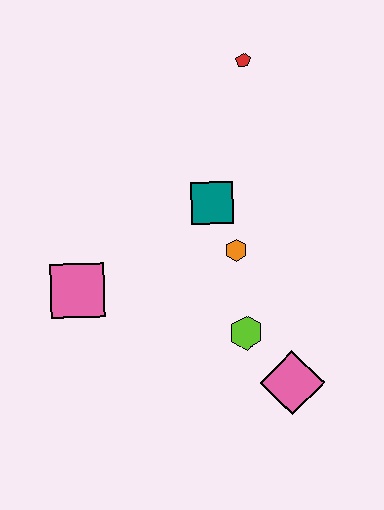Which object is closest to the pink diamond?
The lime hexagon is closest to the pink diamond.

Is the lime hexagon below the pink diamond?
No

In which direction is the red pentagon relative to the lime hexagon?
The red pentagon is above the lime hexagon.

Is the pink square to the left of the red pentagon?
Yes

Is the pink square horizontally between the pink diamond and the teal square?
No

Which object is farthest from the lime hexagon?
The red pentagon is farthest from the lime hexagon.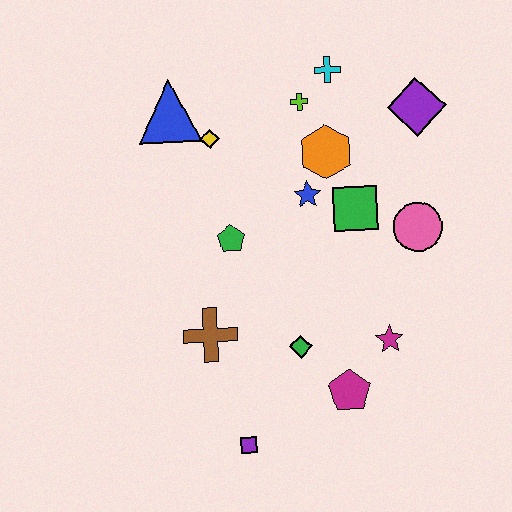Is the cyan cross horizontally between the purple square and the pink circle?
Yes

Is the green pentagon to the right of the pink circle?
No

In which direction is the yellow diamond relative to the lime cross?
The yellow diamond is to the left of the lime cross.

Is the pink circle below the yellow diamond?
Yes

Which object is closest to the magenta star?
The magenta pentagon is closest to the magenta star.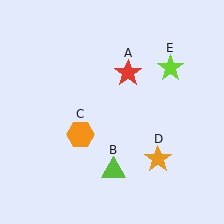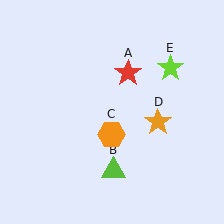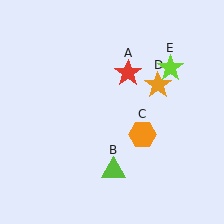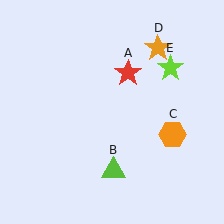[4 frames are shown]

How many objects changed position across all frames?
2 objects changed position: orange hexagon (object C), orange star (object D).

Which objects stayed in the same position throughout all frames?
Red star (object A) and lime triangle (object B) and lime star (object E) remained stationary.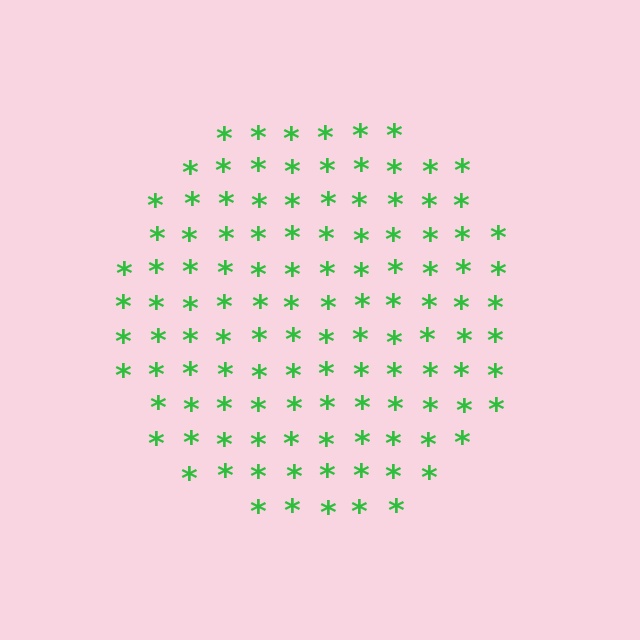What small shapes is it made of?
It is made of small asterisks.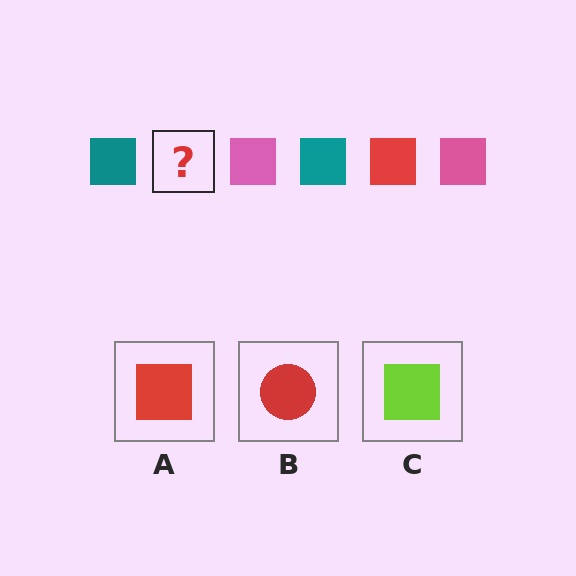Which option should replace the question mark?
Option A.